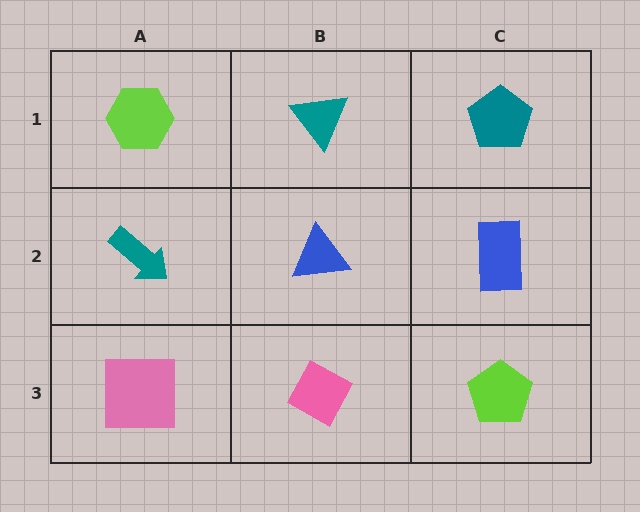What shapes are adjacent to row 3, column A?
A teal arrow (row 2, column A), a pink diamond (row 3, column B).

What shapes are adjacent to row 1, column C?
A blue rectangle (row 2, column C), a teal triangle (row 1, column B).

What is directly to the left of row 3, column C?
A pink diamond.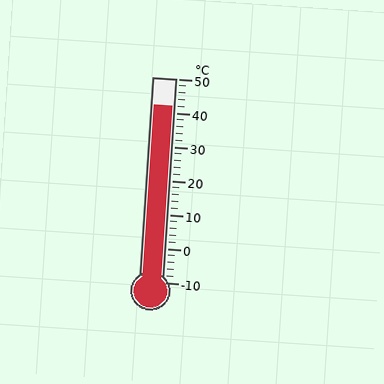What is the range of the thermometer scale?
The thermometer scale ranges from -10°C to 50°C.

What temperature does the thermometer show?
The thermometer shows approximately 42°C.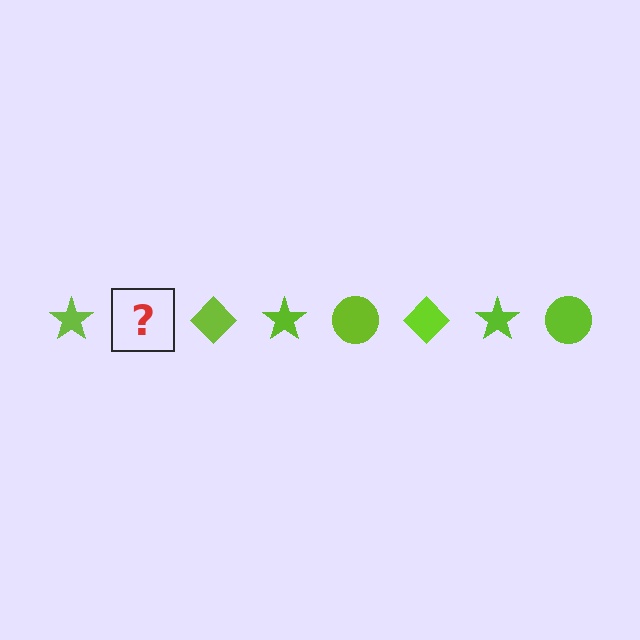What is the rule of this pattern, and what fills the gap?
The rule is that the pattern cycles through star, circle, diamond shapes in lime. The gap should be filled with a lime circle.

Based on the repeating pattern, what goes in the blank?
The blank should be a lime circle.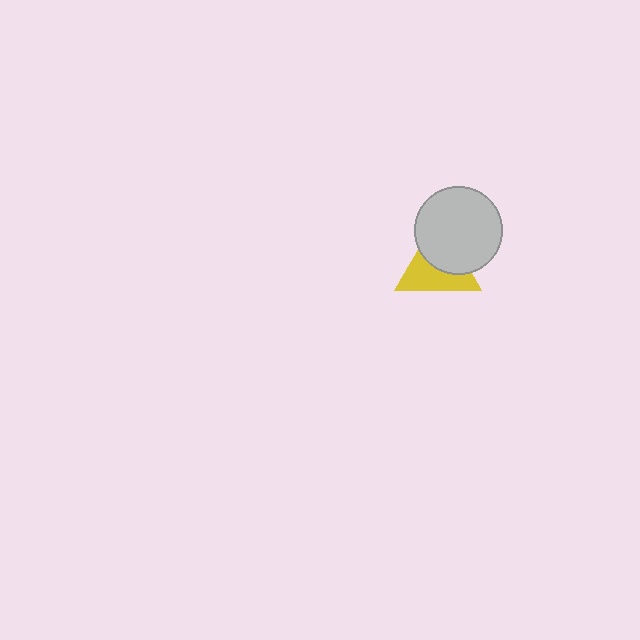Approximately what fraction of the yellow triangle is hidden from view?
Roughly 47% of the yellow triangle is hidden behind the light gray circle.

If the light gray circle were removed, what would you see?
You would see the complete yellow triangle.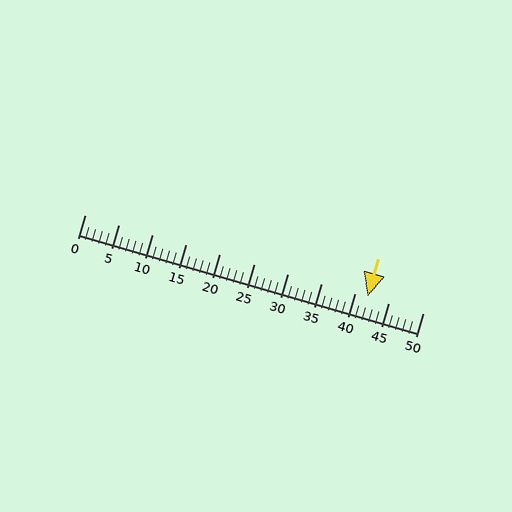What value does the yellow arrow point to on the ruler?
The yellow arrow points to approximately 42.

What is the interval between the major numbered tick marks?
The major tick marks are spaced 5 units apart.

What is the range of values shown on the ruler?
The ruler shows values from 0 to 50.